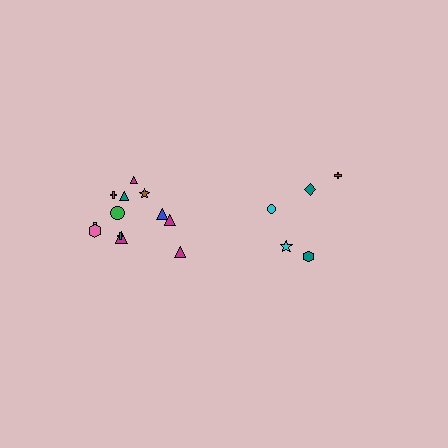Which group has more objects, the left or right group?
The left group.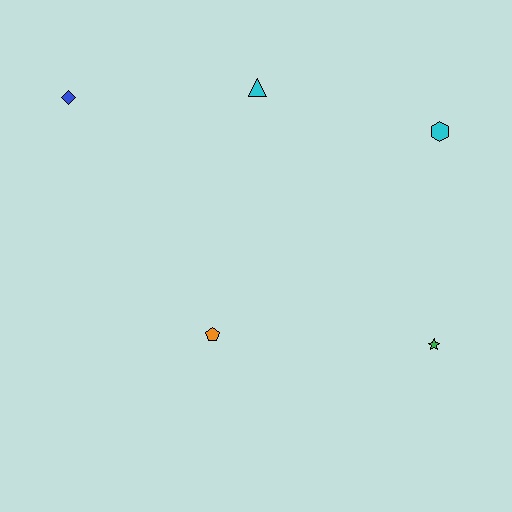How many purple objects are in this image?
There are no purple objects.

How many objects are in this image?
There are 5 objects.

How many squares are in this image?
There are no squares.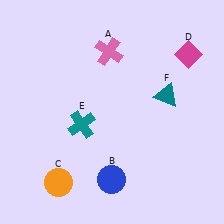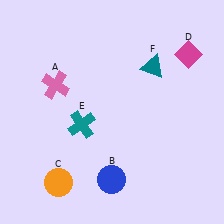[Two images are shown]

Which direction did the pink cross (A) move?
The pink cross (A) moved left.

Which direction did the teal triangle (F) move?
The teal triangle (F) moved up.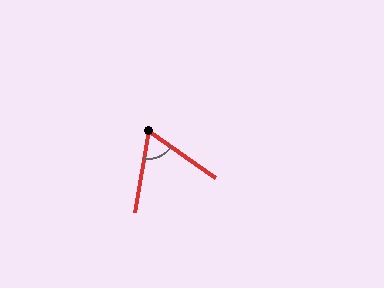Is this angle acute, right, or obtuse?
It is acute.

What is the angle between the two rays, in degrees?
Approximately 65 degrees.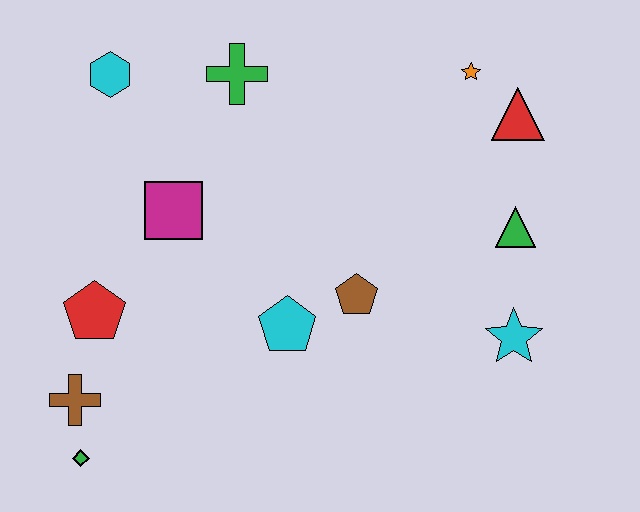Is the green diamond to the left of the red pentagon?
Yes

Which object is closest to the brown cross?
The green diamond is closest to the brown cross.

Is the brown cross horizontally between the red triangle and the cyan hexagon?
No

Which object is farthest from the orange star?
The green diamond is farthest from the orange star.